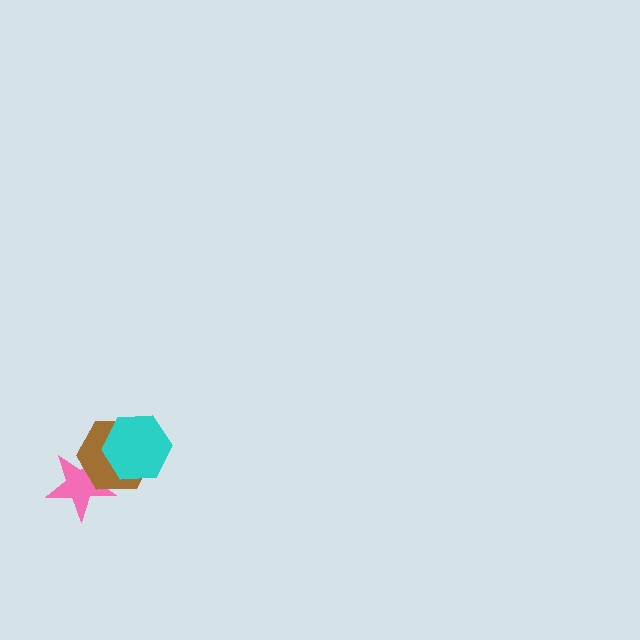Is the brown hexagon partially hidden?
Yes, it is partially covered by another shape.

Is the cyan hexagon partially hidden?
No, no other shape covers it.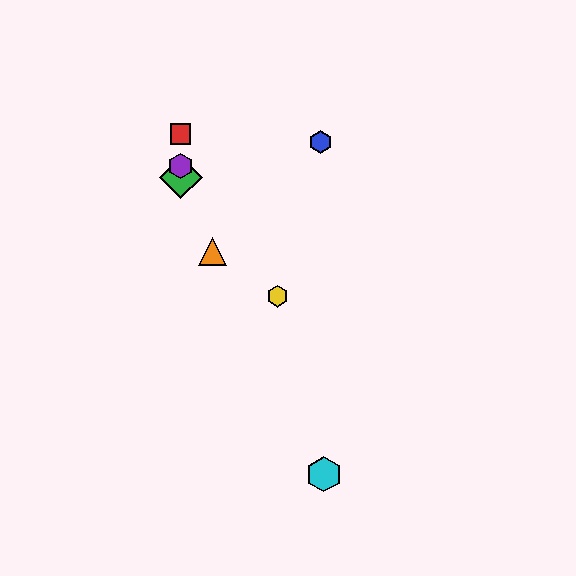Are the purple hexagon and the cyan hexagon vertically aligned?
No, the purple hexagon is at x≈181 and the cyan hexagon is at x≈324.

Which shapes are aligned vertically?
The red square, the green diamond, the purple hexagon are aligned vertically.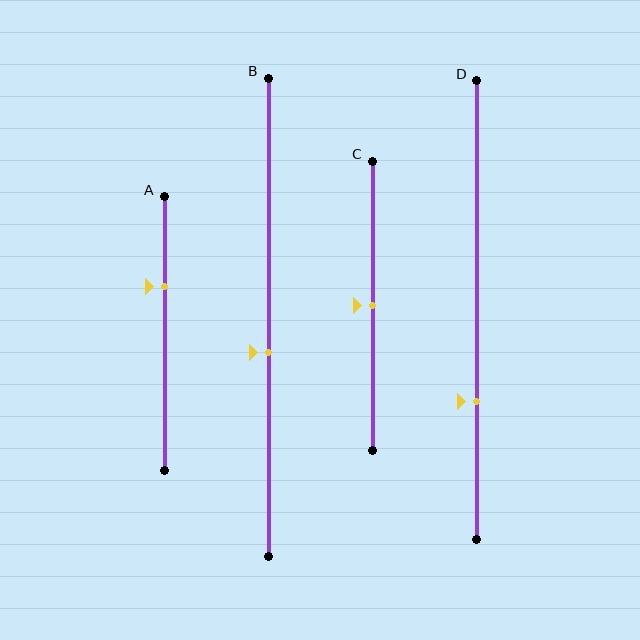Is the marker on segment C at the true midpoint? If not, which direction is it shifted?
Yes, the marker on segment C is at the true midpoint.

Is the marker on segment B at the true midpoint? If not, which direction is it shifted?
No, the marker on segment B is shifted downward by about 7% of the segment length.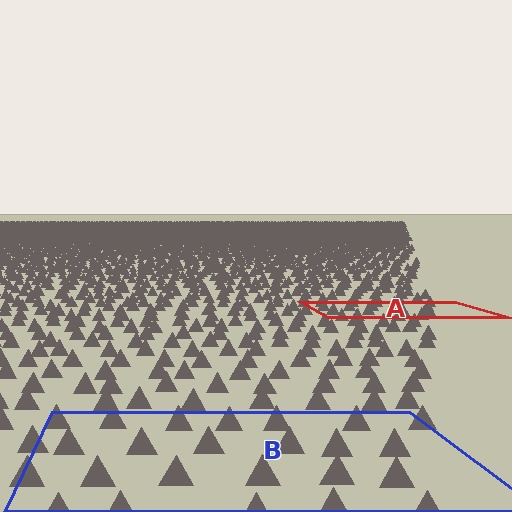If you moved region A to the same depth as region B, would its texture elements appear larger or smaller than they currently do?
They would appear larger. At a closer depth, the same texture elements are projected at a bigger on-screen size.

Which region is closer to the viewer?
Region B is closer. The texture elements there are larger and more spread out.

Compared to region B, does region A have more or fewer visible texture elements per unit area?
Region A has more texture elements per unit area — they are packed more densely because it is farther away.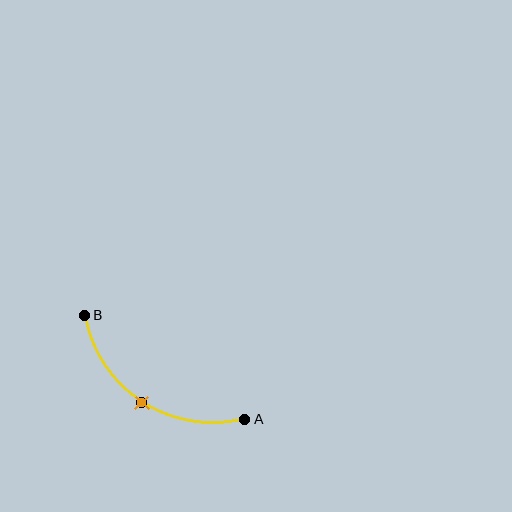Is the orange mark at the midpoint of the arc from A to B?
Yes. The orange mark lies on the arc at equal arc-length from both A and B — it is the arc midpoint.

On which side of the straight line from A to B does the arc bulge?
The arc bulges below the straight line connecting A and B.